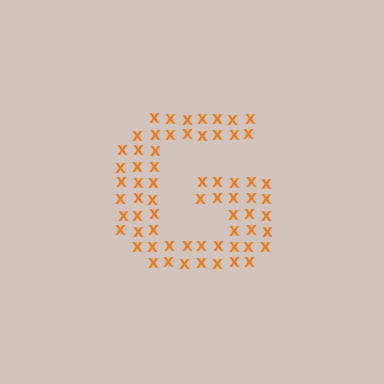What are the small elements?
The small elements are letter X's.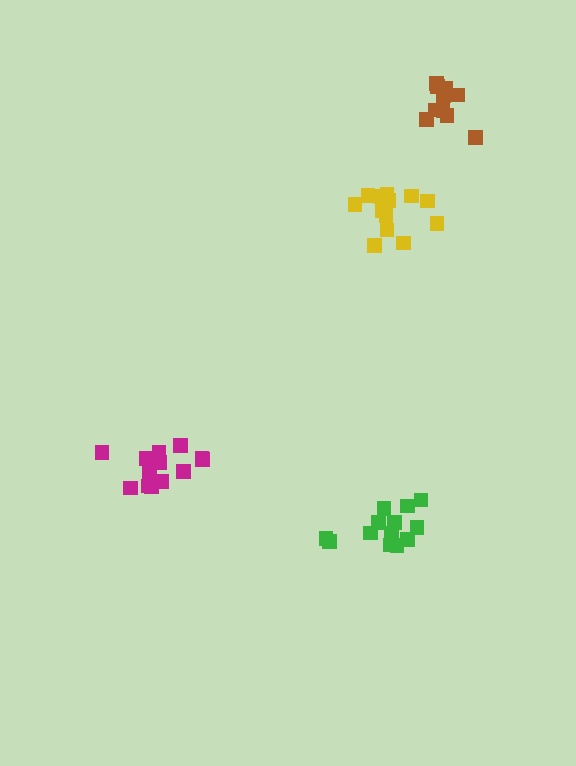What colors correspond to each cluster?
The clusters are colored: yellow, magenta, brown, green.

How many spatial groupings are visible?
There are 4 spatial groupings.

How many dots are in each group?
Group 1: 14 dots, Group 2: 13 dots, Group 3: 10 dots, Group 4: 13 dots (50 total).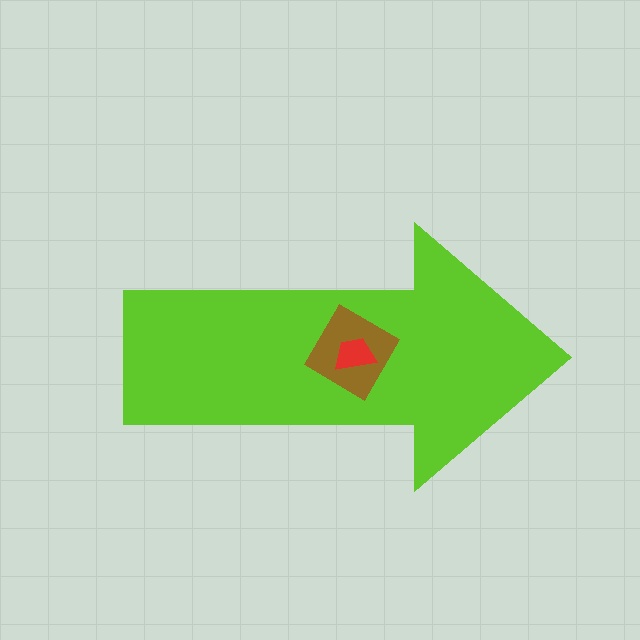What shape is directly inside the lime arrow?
The brown diamond.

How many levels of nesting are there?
3.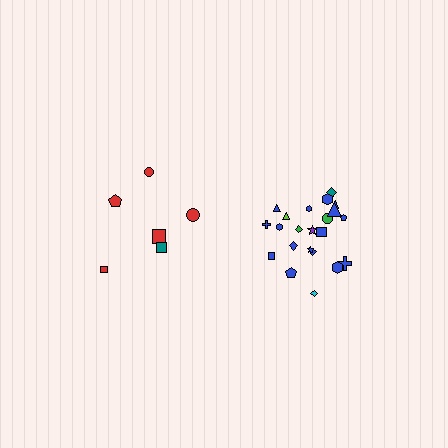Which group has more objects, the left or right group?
The right group.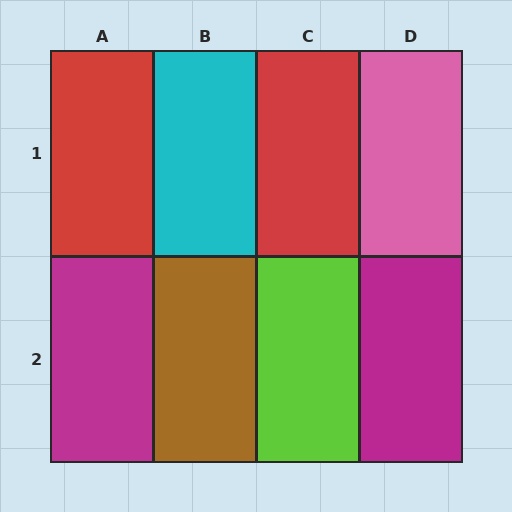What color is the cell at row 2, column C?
Lime.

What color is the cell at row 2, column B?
Brown.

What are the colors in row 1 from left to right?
Red, cyan, red, pink.